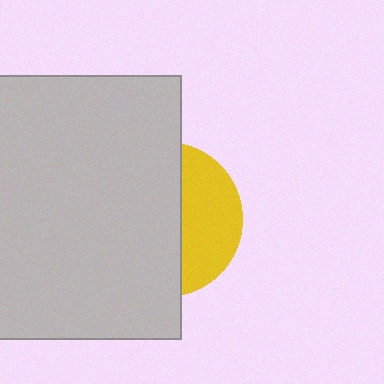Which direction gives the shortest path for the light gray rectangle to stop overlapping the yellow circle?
Moving left gives the shortest separation.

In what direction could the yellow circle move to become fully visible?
The yellow circle could move right. That would shift it out from behind the light gray rectangle entirely.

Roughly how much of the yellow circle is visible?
A small part of it is visible (roughly 37%).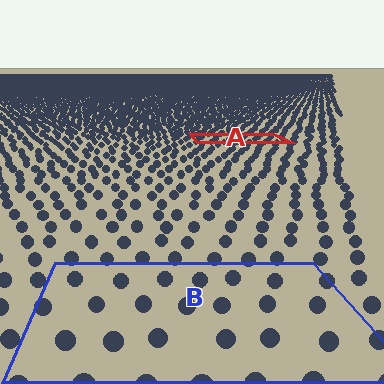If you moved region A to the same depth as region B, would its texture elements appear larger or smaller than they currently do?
They would appear larger. At a closer depth, the same texture elements are projected at a bigger on-screen size.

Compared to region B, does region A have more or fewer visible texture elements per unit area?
Region A has more texture elements per unit area — they are packed more densely because it is farther away.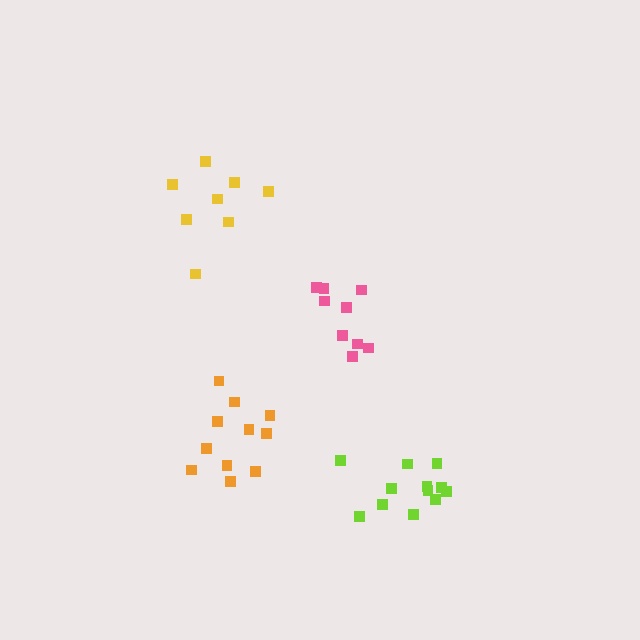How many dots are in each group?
Group 1: 11 dots, Group 2: 9 dots, Group 3: 12 dots, Group 4: 8 dots (40 total).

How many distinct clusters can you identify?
There are 4 distinct clusters.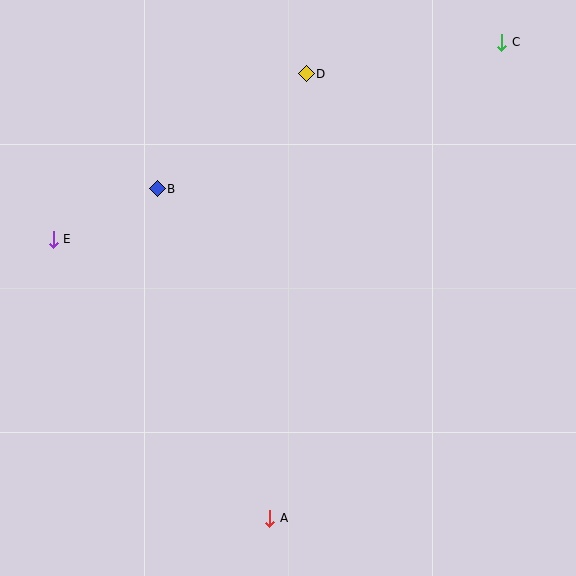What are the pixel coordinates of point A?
Point A is at (270, 518).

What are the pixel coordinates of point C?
Point C is at (502, 42).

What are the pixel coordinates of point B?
Point B is at (157, 189).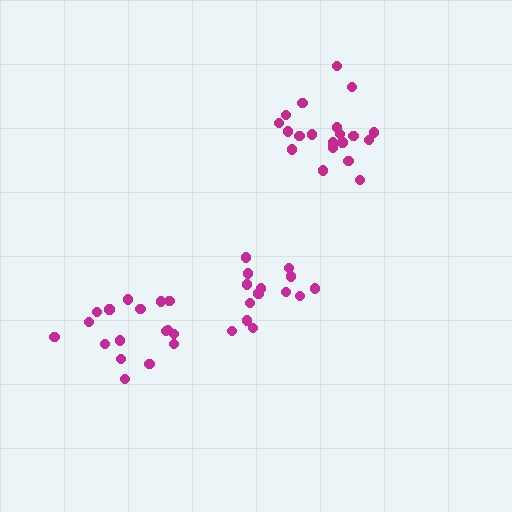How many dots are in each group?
Group 1: 20 dots, Group 2: 17 dots, Group 3: 14 dots (51 total).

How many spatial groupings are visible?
There are 3 spatial groupings.